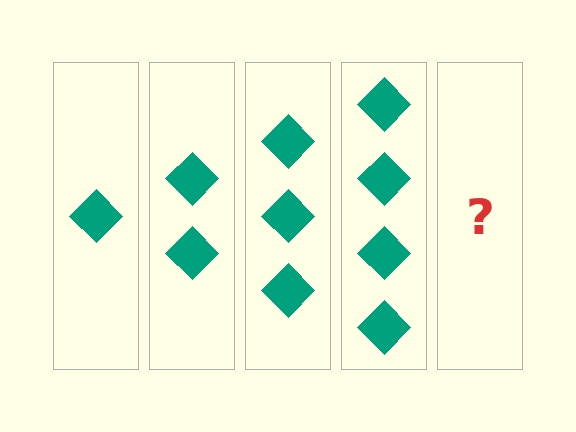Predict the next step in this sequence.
The next step is 5 diamonds.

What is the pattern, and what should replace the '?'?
The pattern is that each step adds one more diamond. The '?' should be 5 diamonds.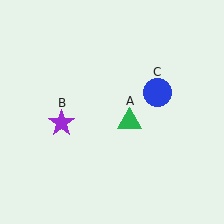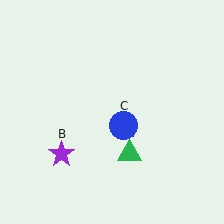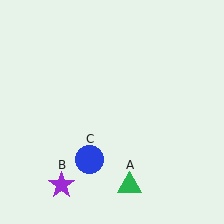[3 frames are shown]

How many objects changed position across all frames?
3 objects changed position: green triangle (object A), purple star (object B), blue circle (object C).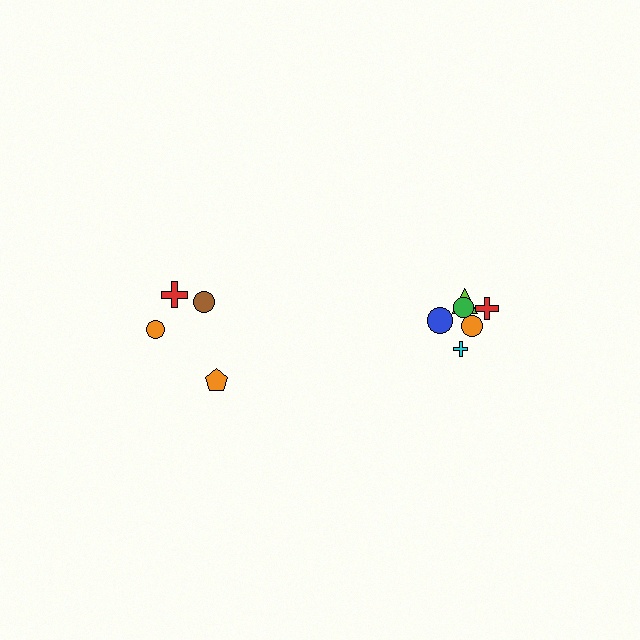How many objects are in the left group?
There are 4 objects.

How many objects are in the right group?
There are 6 objects.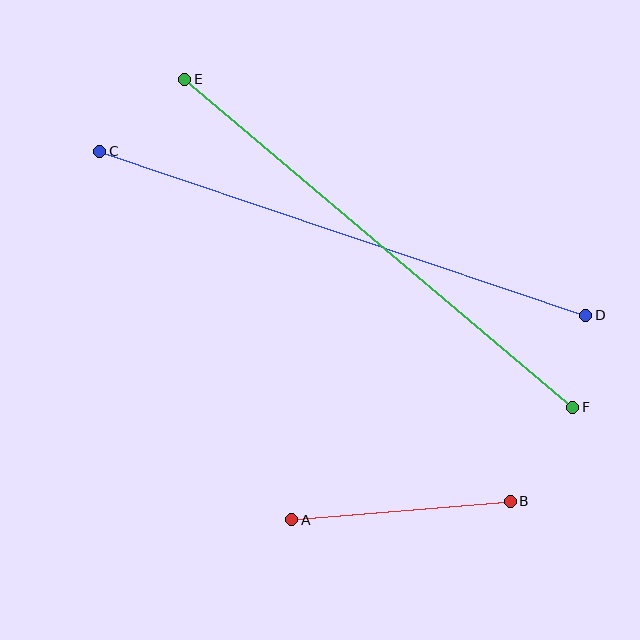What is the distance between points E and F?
The distance is approximately 508 pixels.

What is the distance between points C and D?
The distance is approximately 513 pixels.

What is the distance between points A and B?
The distance is approximately 219 pixels.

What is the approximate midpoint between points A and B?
The midpoint is at approximately (401, 510) pixels.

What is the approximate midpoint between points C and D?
The midpoint is at approximately (343, 233) pixels.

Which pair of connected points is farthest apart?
Points C and D are farthest apart.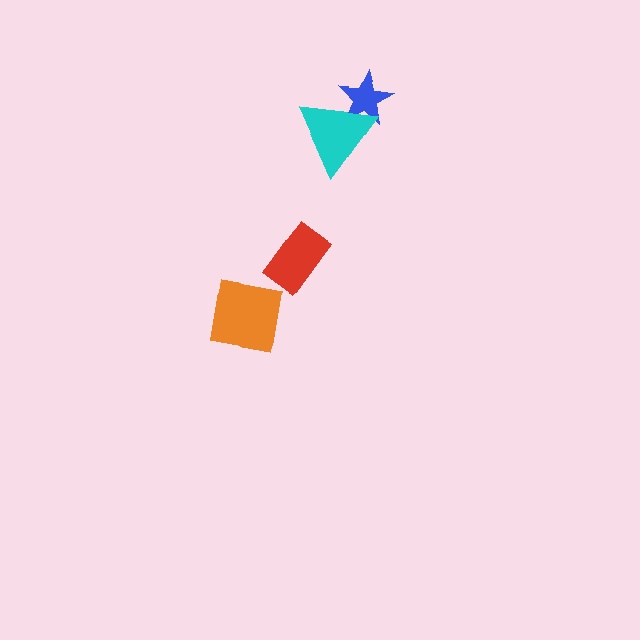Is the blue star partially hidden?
Yes, it is partially covered by another shape.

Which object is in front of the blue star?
The cyan triangle is in front of the blue star.